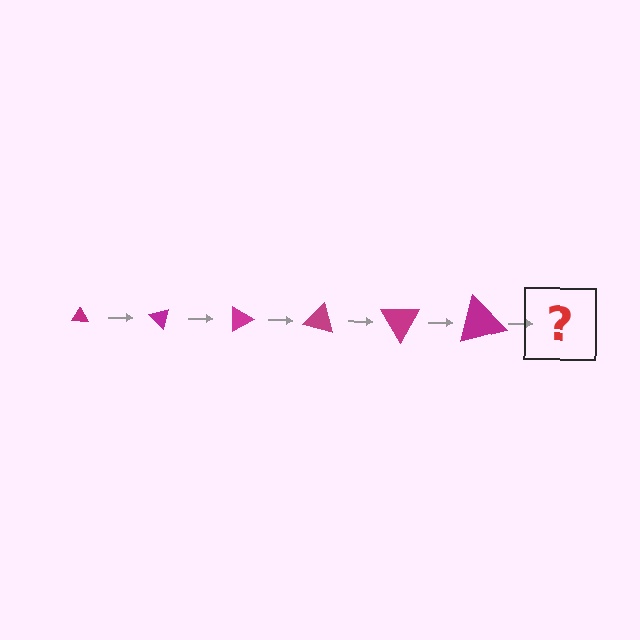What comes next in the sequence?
The next element should be a triangle, larger than the previous one and rotated 270 degrees from the start.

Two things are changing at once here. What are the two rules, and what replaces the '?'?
The two rules are that the triangle grows larger each step and it rotates 45 degrees each step. The '?' should be a triangle, larger than the previous one and rotated 270 degrees from the start.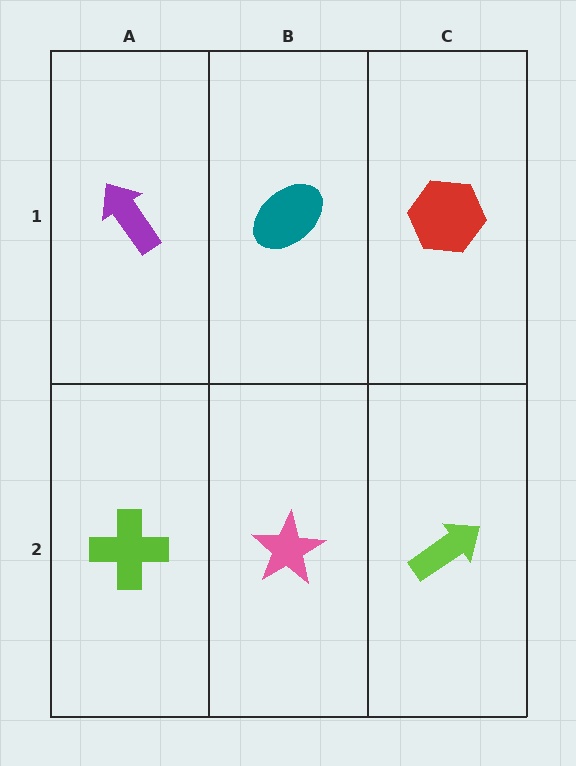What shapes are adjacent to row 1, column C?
A lime arrow (row 2, column C), a teal ellipse (row 1, column B).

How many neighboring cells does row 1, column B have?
3.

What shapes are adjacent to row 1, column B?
A pink star (row 2, column B), a purple arrow (row 1, column A), a red hexagon (row 1, column C).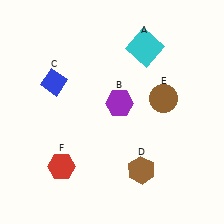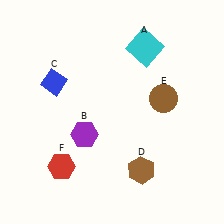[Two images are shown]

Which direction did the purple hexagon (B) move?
The purple hexagon (B) moved left.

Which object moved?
The purple hexagon (B) moved left.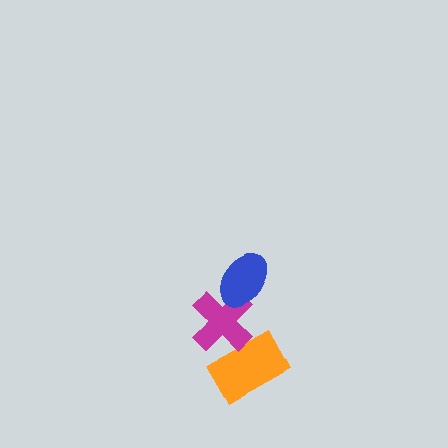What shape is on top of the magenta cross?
The blue ellipse is on top of the magenta cross.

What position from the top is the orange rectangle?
The orange rectangle is 3rd from the top.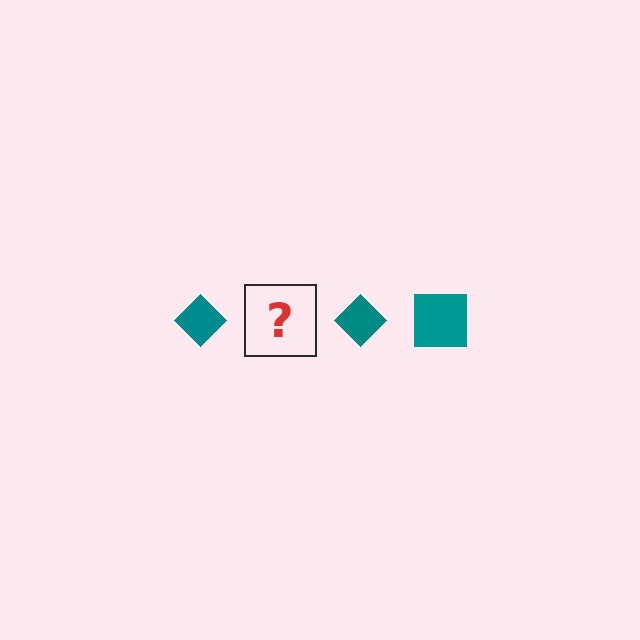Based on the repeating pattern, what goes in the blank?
The blank should be a teal square.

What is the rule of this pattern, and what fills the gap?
The rule is that the pattern cycles through diamond, square shapes in teal. The gap should be filled with a teal square.